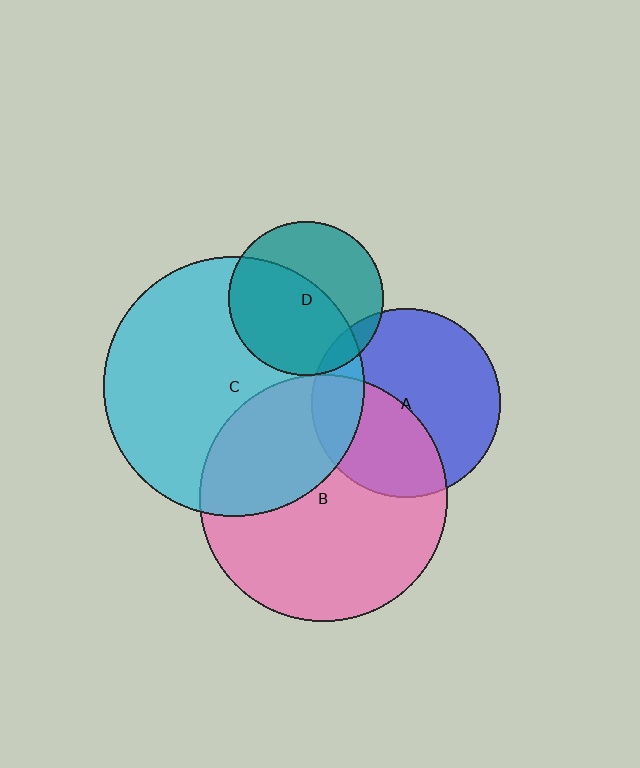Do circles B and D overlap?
Yes.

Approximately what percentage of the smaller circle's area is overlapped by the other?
Approximately 5%.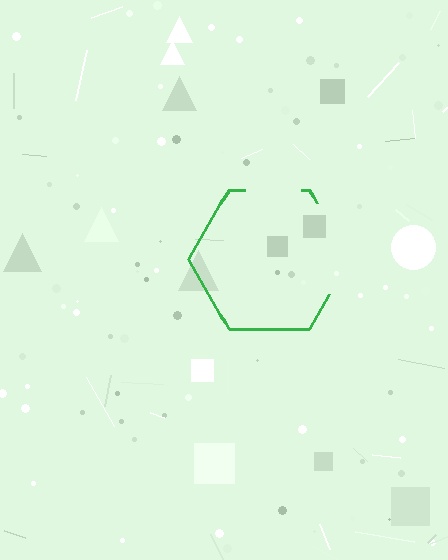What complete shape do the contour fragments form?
The contour fragments form a hexagon.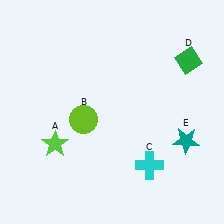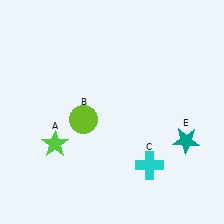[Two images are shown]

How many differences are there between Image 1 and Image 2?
There is 1 difference between the two images.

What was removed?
The green diamond (D) was removed in Image 2.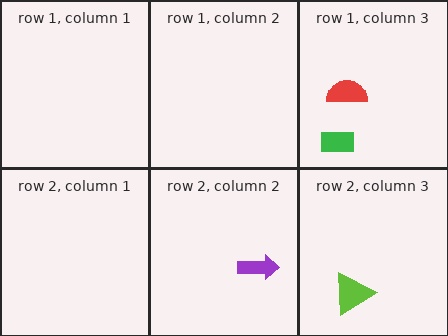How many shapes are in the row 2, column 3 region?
1.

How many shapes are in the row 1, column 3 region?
2.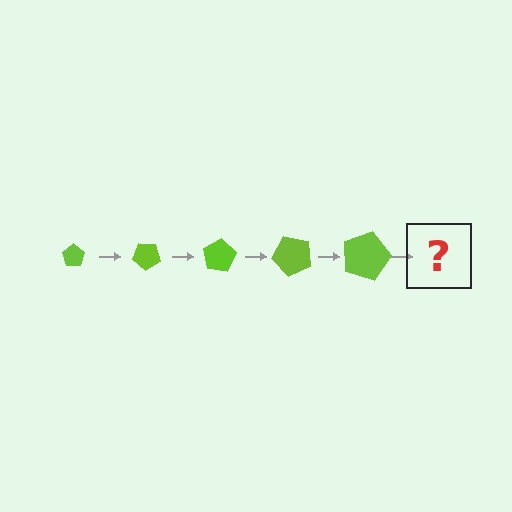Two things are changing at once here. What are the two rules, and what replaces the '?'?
The two rules are that the pentagon grows larger each step and it rotates 40 degrees each step. The '?' should be a pentagon, larger than the previous one and rotated 200 degrees from the start.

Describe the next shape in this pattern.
It should be a pentagon, larger than the previous one and rotated 200 degrees from the start.